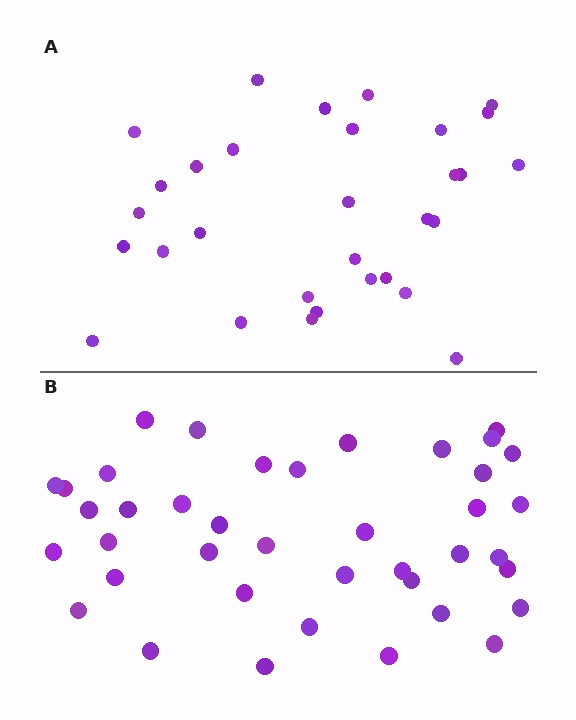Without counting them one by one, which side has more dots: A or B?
Region B (the bottom region) has more dots.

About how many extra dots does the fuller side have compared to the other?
Region B has roughly 8 or so more dots than region A.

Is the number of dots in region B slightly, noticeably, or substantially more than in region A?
Region B has noticeably more, but not dramatically so. The ratio is roughly 1.3 to 1.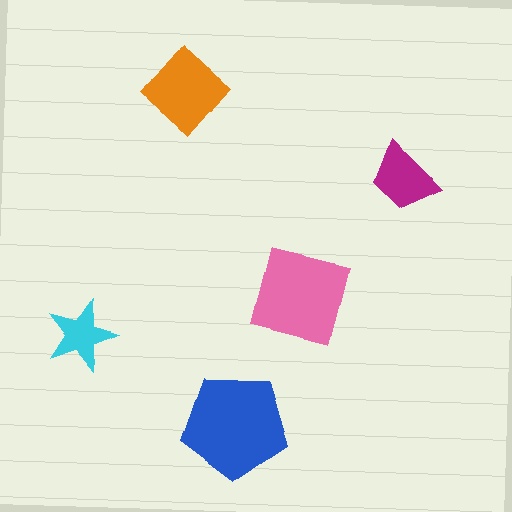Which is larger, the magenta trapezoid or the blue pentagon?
The blue pentagon.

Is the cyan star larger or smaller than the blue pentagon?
Smaller.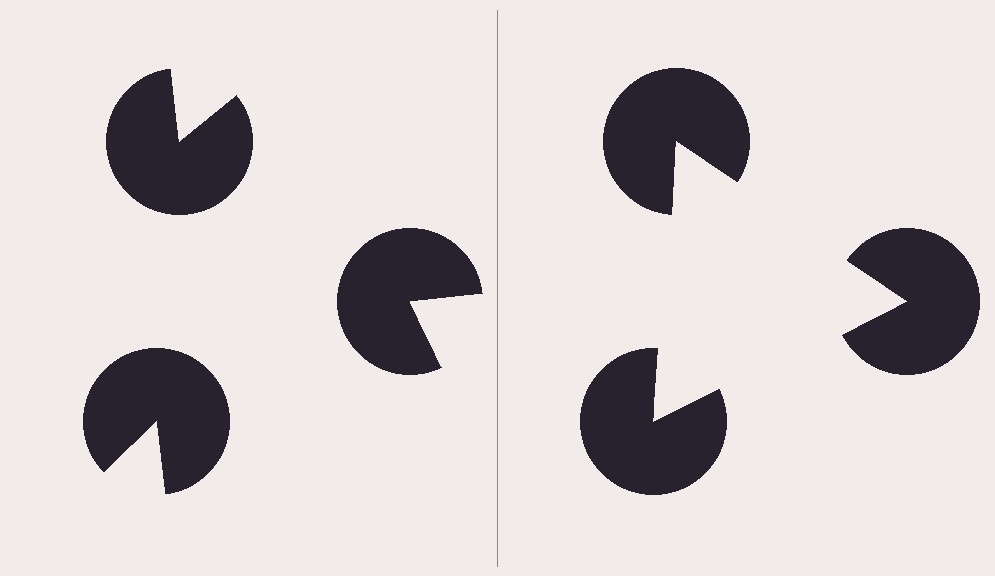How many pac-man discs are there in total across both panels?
6 — 3 on each side.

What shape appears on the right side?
An illusory triangle.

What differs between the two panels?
The pac-man discs are positioned identically on both sides; only the wedge orientations differ. On the right they align to a triangle; on the left they are misaligned.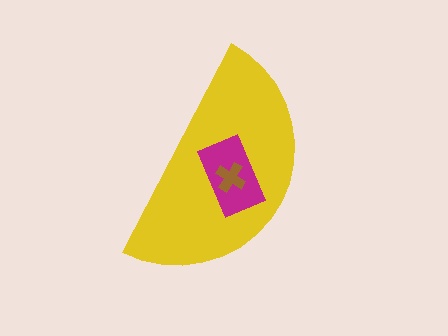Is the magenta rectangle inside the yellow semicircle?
Yes.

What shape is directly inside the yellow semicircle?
The magenta rectangle.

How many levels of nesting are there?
3.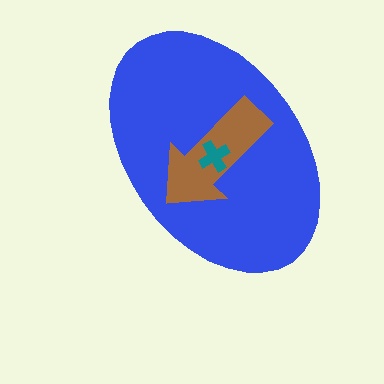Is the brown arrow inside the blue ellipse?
Yes.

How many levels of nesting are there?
3.